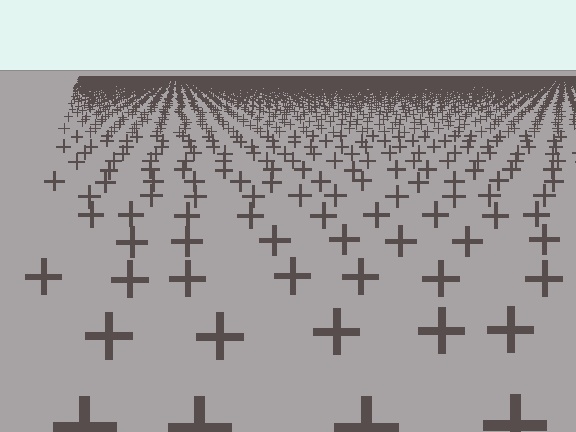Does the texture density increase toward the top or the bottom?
Density increases toward the top.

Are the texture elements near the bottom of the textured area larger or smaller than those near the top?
Larger. Near the bottom, elements are closer to the viewer and appear at a bigger on-screen size.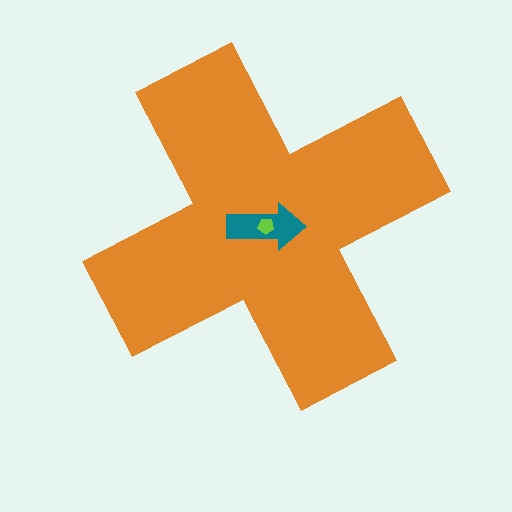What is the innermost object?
The lime pentagon.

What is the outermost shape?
The orange cross.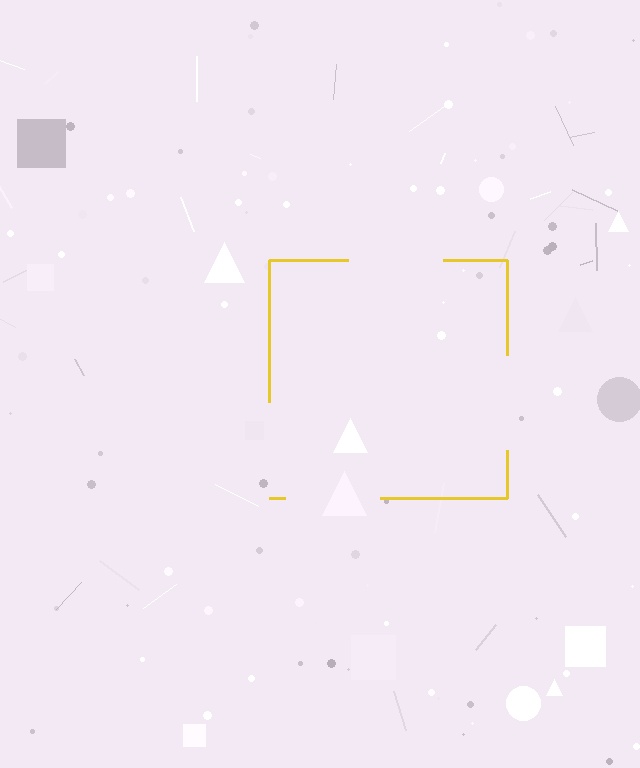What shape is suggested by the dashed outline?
The dashed outline suggests a square.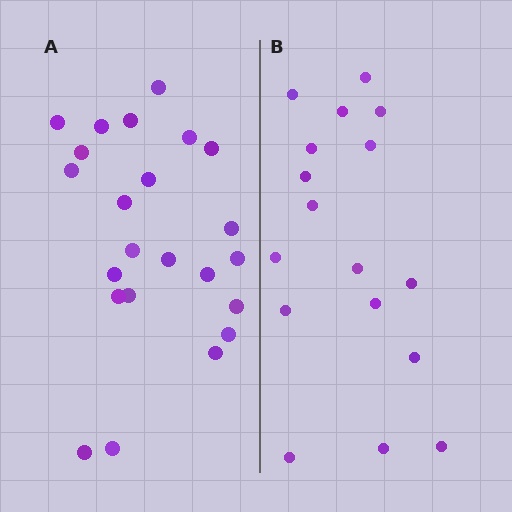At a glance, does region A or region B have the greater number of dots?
Region A (the left region) has more dots.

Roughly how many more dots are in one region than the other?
Region A has about 6 more dots than region B.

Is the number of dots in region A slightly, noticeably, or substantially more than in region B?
Region A has noticeably more, but not dramatically so. The ratio is roughly 1.4 to 1.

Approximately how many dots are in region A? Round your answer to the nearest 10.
About 20 dots. (The exact count is 23, which rounds to 20.)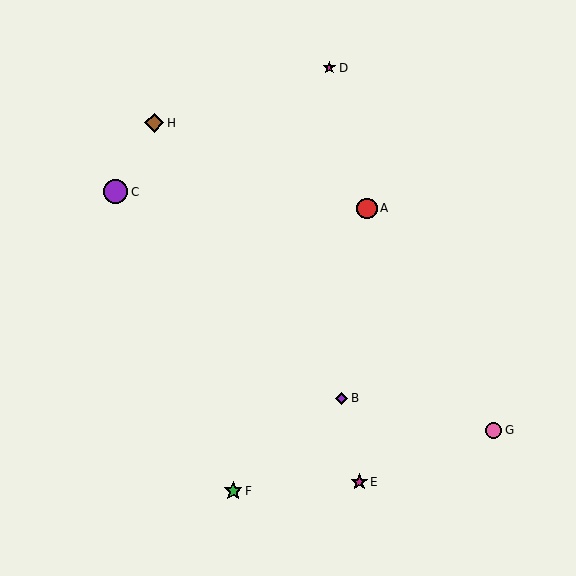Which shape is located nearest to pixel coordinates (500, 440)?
The pink circle (labeled G) at (494, 430) is nearest to that location.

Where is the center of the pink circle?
The center of the pink circle is at (494, 430).